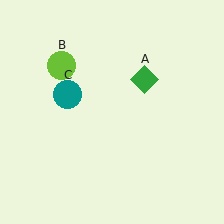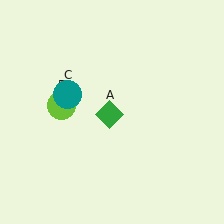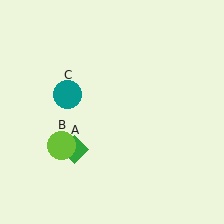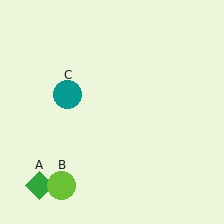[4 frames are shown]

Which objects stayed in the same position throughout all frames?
Teal circle (object C) remained stationary.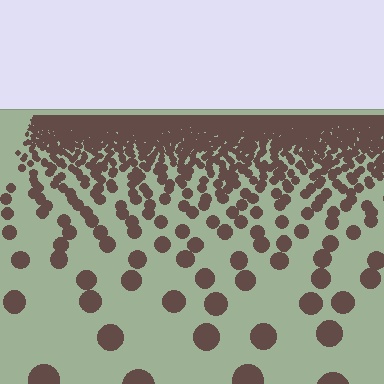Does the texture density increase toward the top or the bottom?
Density increases toward the top.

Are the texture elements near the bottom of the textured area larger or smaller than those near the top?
Larger. Near the bottom, elements are closer to the viewer and appear at a bigger on-screen size.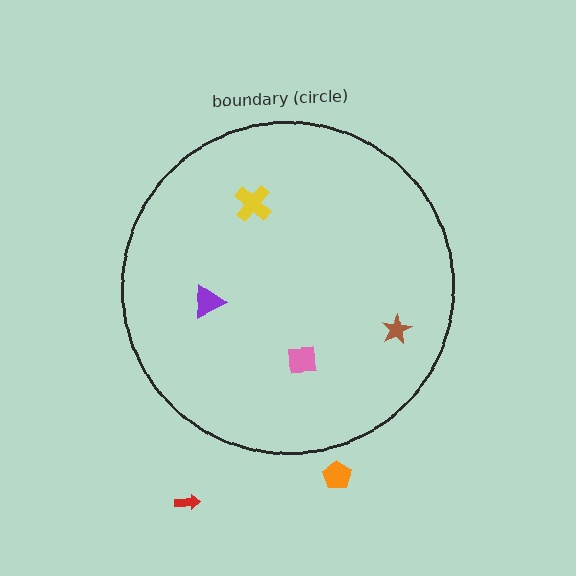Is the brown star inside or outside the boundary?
Inside.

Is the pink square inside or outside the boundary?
Inside.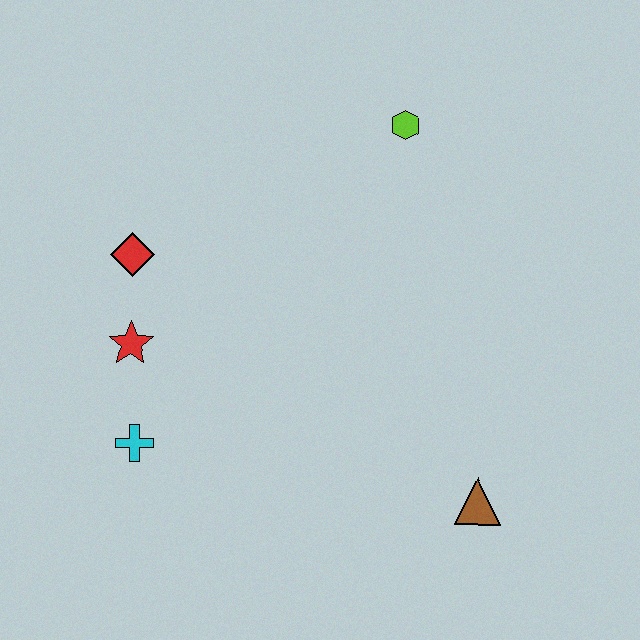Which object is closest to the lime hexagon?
The red diamond is closest to the lime hexagon.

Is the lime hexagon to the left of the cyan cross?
No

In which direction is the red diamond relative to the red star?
The red diamond is above the red star.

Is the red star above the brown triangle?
Yes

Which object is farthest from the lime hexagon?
The cyan cross is farthest from the lime hexagon.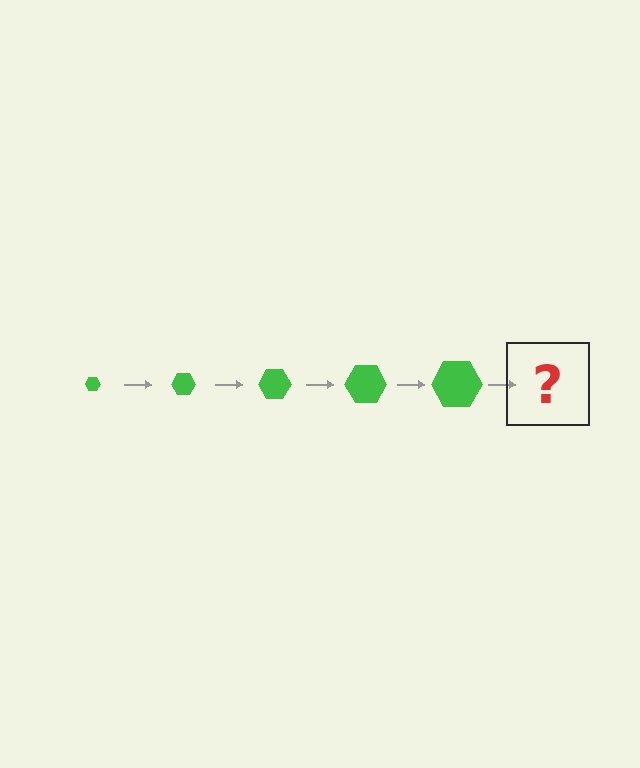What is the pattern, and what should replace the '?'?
The pattern is that the hexagon gets progressively larger each step. The '?' should be a green hexagon, larger than the previous one.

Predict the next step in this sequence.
The next step is a green hexagon, larger than the previous one.